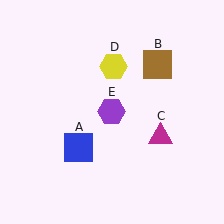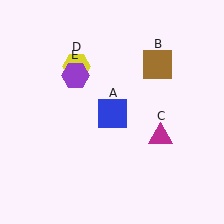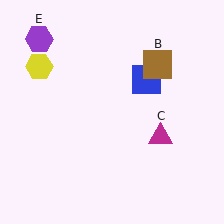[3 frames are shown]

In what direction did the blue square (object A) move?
The blue square (object A) moved up and to the right.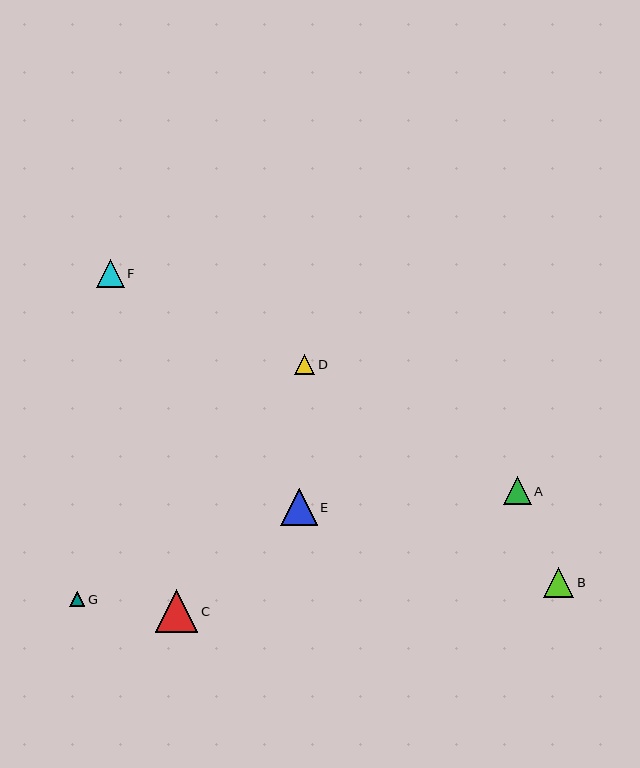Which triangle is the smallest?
Triangle G is the smallest with a size of approximately 15 pixels.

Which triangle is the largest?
Triangle C is the largest with a size of approximately 43 pixels.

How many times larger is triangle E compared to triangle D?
Triangle E is approximately 1.8 times the size of triangle D.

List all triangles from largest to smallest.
From largest to smallest: C, E, B, F, A, D, G.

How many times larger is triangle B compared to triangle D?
Triangle B is approximately 1.5 times the size of triangle D.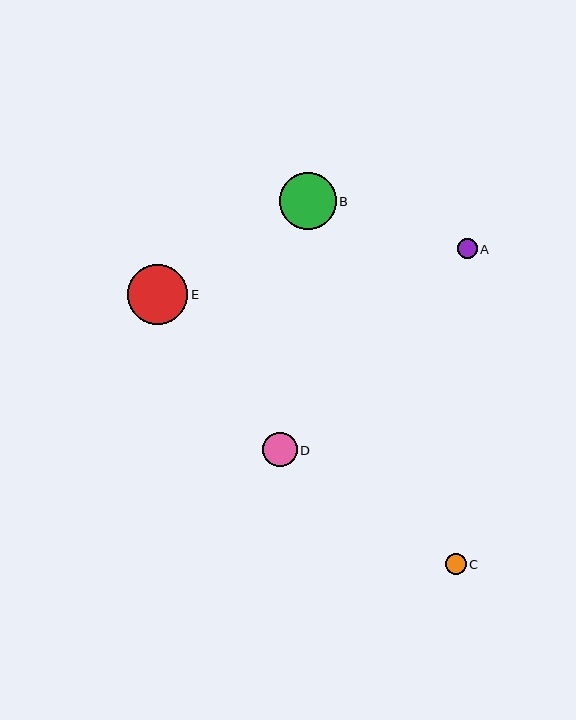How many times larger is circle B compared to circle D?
Circle B is approximately 1.6 times the size of circle D.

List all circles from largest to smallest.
From largest to smallest: E, B, D, C, A.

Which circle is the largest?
Circle E is the largest with a size of approximately 60 pixels.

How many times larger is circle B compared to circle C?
Circle B is approximately 2.7 times the size of circle C.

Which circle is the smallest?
Circle A is the smallest with a size of approximately 20 pixels.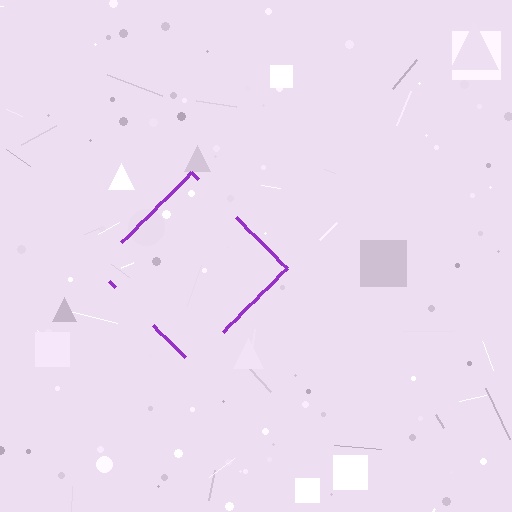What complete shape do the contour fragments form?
The contour fragments form a diamond.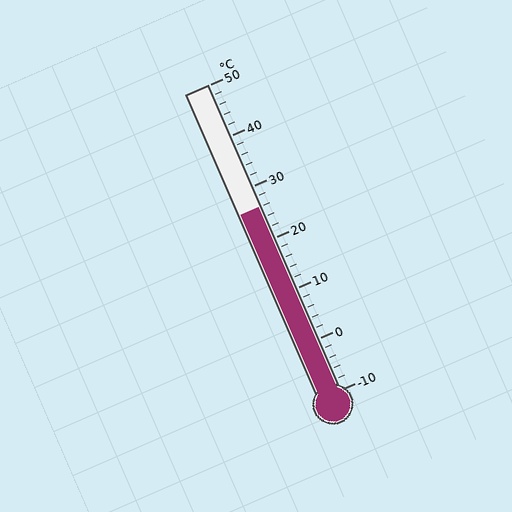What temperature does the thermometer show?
The thermometer shows approximately 26°C.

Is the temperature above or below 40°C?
The temperature is below 40°C.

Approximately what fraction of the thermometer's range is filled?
The thermometer is filled to approximately 60% of its range.